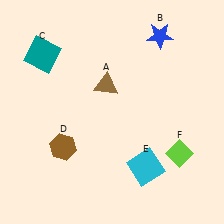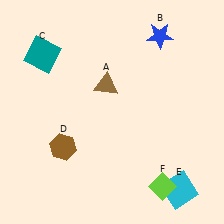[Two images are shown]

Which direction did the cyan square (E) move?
The cyan square (E) moved right.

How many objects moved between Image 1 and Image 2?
2 objects moved between the two images.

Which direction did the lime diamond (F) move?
The lime diamond (F) moved down.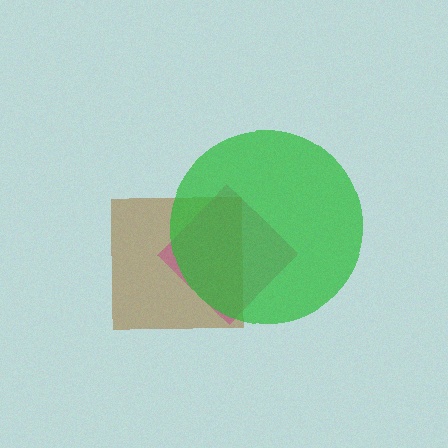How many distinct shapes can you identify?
There are 3 distinct shapes: a brown square, a magenta diamond, a green circle.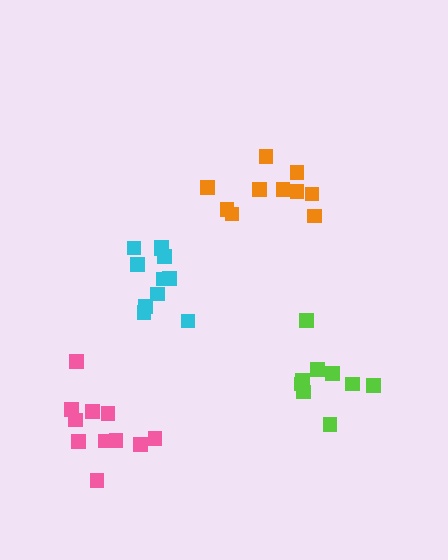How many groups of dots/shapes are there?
There are 4 groups.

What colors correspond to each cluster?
The clusters are colored: orange, cyan, lime, pink.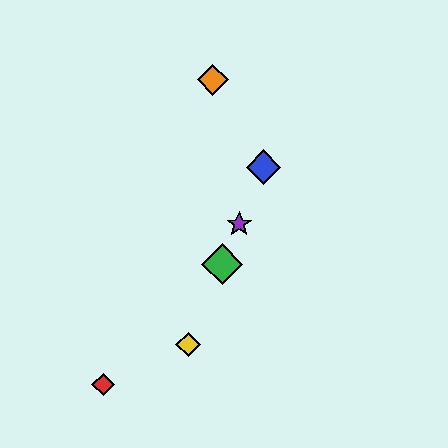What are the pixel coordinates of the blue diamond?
The blue diamond is at (263, 167).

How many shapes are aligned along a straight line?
4 shapes (the blue diamond, the green diamond, the yellow diamond, the purple star) are aligned along a straight line.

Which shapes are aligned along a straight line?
The blue diamond, the green diamond, the yellow diamond, the purple star are aligned along a straight line.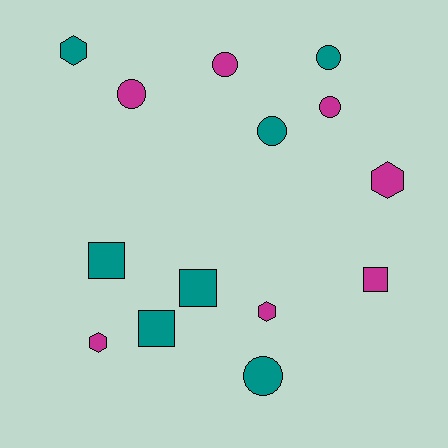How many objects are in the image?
There are 14 objects.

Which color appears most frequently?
Teal, with 7 objects.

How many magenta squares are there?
There is 1 magenta square.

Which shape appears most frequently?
Circle, with 6 objects.